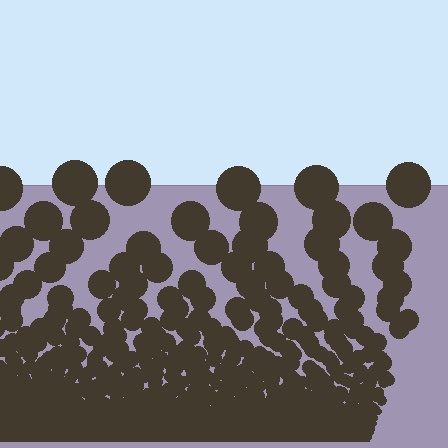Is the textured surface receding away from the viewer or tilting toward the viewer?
The surface appears to tilt toward the viewer. Texture elements get larger and sparser toward the top.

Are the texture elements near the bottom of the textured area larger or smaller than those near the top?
Smaller. The gradient is inverted — elements near the bottom are smaller and denser.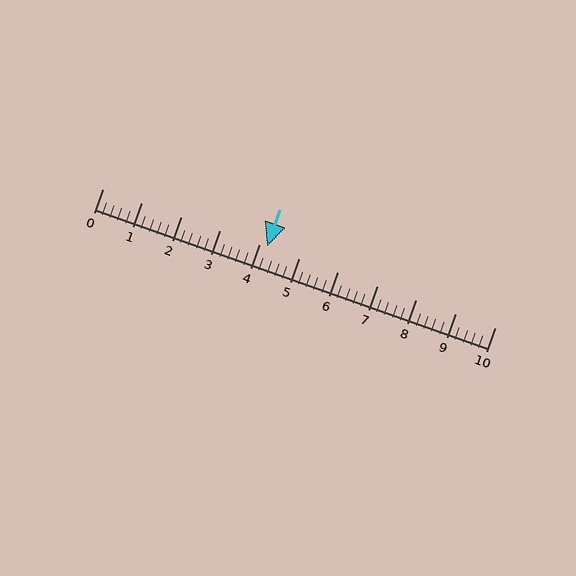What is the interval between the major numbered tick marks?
The major tick marks are spaced 1 units apart.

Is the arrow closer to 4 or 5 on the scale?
The arrow is closer to 4.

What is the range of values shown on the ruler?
The ruler shows values from 0 to 10.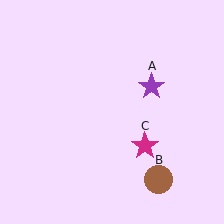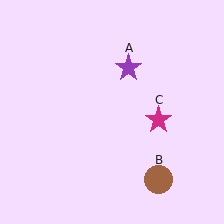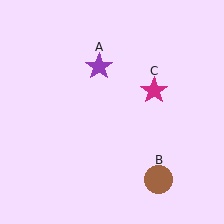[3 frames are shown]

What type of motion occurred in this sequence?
The purple star (object A), magenta star (object C) rotated counterclockwise around the center of the scene.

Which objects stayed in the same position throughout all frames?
Brown circle (object B) remained stationary.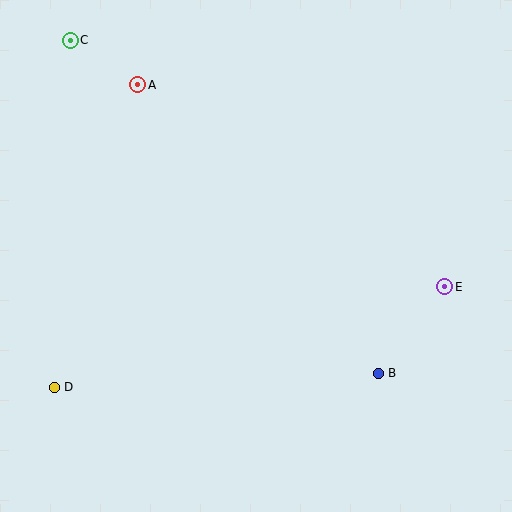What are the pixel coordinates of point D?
Point D is at (54, 387).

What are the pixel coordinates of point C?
Point C is at (70, 40).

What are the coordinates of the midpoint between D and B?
The midpoint between D and B is at (216, 380).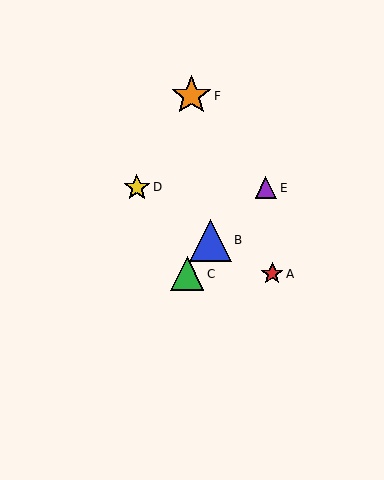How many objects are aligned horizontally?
2 objects (A, C) are aligned horizontally.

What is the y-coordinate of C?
Object C is at y≈274.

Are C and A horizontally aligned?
Yes, both are at y≈274.